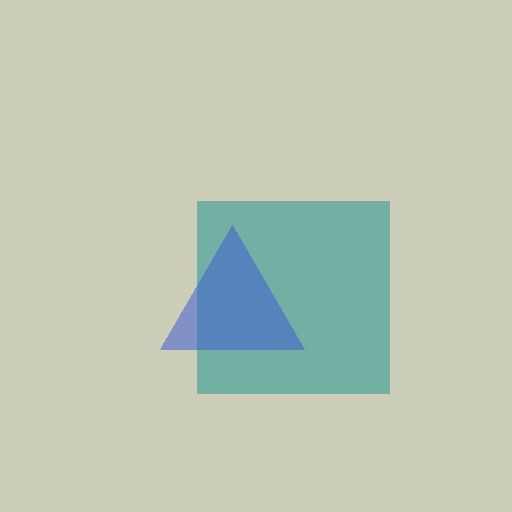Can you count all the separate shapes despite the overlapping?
Yes, there are 2 separate shapes.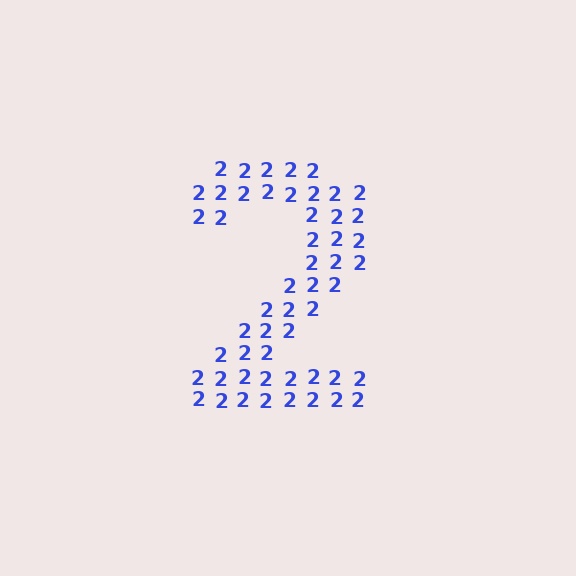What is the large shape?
The large shape is the digit 2.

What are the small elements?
The small elements are digit 2's.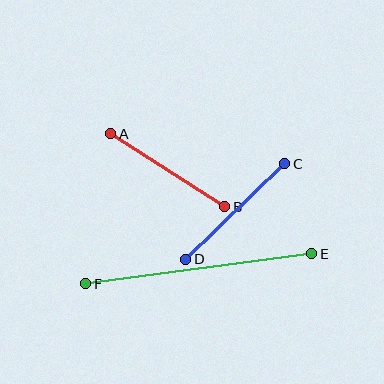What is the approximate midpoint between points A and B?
The midpoint is at approximately (168, 170) pixels.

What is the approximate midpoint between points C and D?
The midpoint is at approximately (235, 212) pixels.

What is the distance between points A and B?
The distance is approximately 135 pixels.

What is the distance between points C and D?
The distance is approximately 137 pixels.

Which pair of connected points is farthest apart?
Points E and F are farthest apart.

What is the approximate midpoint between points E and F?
The midpoint is at approximately (199, 269) pixels.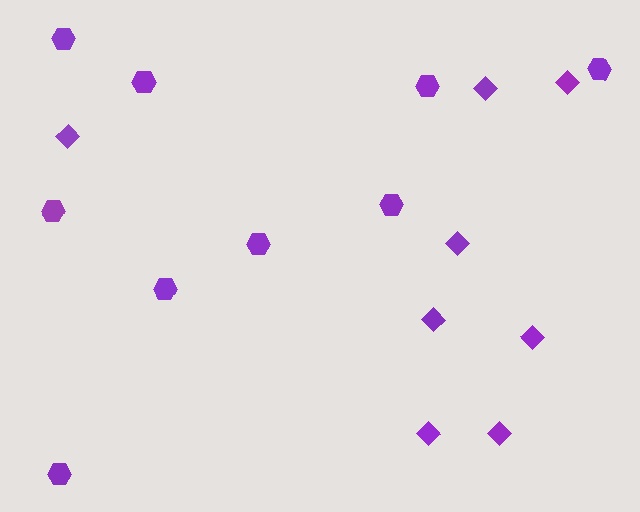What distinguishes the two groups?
There are 2 groups: one group of diamonds (8) and one group of hexagons (9).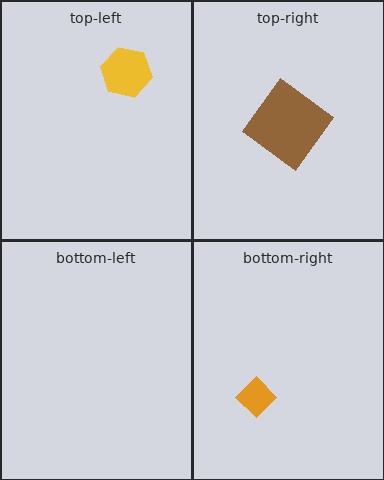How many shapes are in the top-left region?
1.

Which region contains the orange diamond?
The bottom-right region.